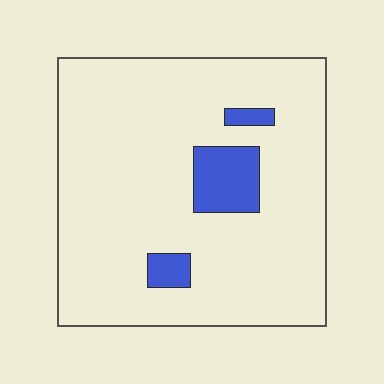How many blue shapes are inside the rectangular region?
3.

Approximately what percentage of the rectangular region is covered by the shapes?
Approximately 10%.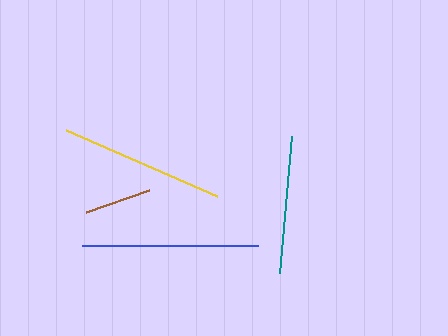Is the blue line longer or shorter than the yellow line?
The blue line is longer than the yellow line.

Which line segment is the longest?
The blue line is the longest at approximately 176 pixels.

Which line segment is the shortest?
The brown line is the shortest at approximately 67 pixels.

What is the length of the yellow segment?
The yellow segment is approximately 165 pixels long.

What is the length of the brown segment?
The brown segment is approximately 67 pixels long.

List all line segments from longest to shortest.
From longest to shortest: blue, yellow, teal, brown.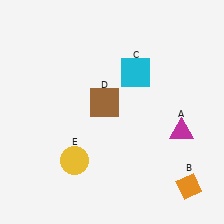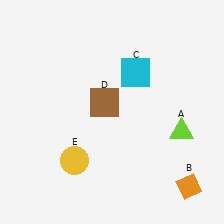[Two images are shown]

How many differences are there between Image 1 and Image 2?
There is 1 difference between the two images.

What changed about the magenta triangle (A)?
In Image 1, A is magenta. In Image 2, it changed to lime.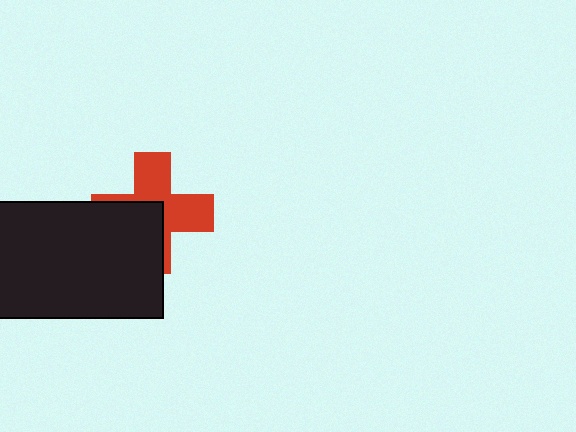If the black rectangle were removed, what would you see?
You would see the complete red cross.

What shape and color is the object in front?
The object in front is a black rectangle.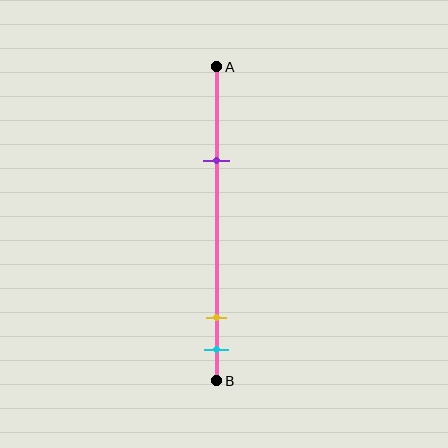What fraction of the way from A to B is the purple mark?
The purple mark is approximately 30% (0.3) of the way from A to B.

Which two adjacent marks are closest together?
The yellow and cyan marks are the closest adjacent pair.